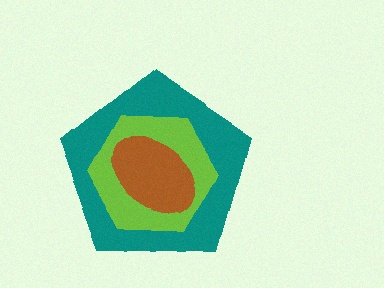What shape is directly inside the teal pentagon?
The lime hexagon.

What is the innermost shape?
The brown ellipse.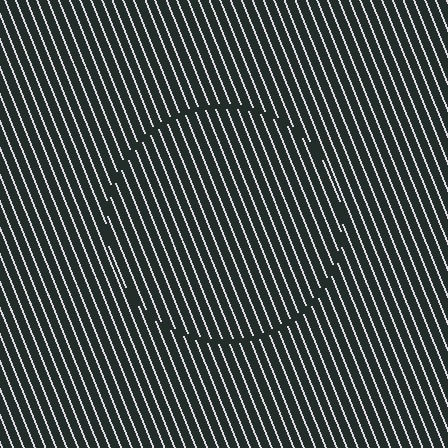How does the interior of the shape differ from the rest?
The interior of the shape contains the same grating, shifted by half a period — the contour is defined by the phase discontinuity where line-ends from the inner and outer gratings abut.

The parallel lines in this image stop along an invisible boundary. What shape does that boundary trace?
An illusory circle. The interior of the shape contains the same grating, shifted by half a period — the contour is defined by the phase discontinuity where line-ends from the inner and outer gratings abut.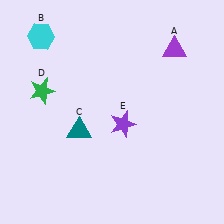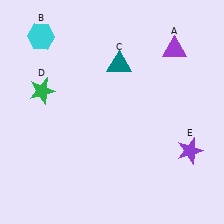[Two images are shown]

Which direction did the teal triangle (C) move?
The teal triangle (C) moved up.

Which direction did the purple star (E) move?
The purple star (E) moved right.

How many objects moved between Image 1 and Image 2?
2 objects moved between the two images.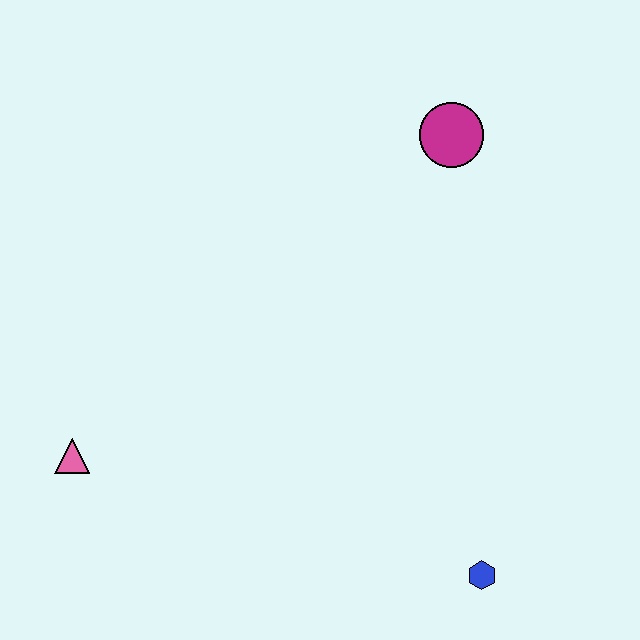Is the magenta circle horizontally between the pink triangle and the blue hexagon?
Yes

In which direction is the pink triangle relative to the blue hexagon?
The pink triangle is to the left of the blue hexagon.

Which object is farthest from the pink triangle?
The magenta circle is farthest from the pink triangle.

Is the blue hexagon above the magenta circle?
No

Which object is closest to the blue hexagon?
The pink triangle is closest to the blue hexagon.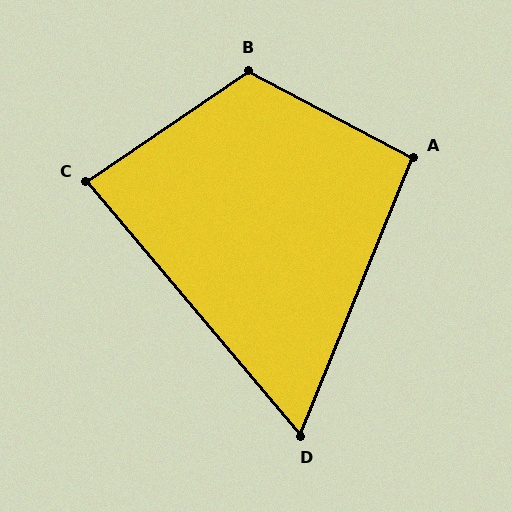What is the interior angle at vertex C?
Approximately 84 degrees (acute).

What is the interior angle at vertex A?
Approximately 96 degrees (obtuse).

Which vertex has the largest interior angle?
B, at approximately 118 degrees.